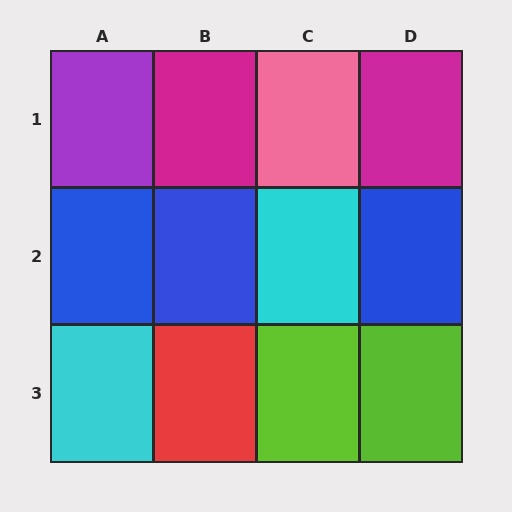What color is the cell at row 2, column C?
Cyan.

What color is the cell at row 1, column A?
Purple.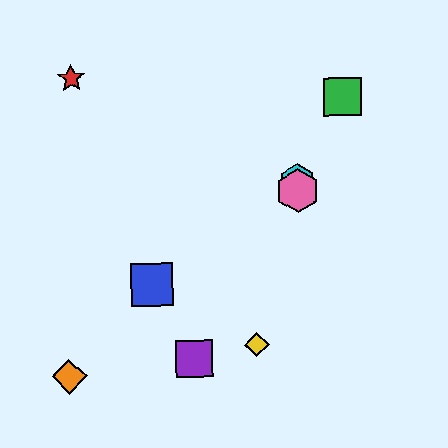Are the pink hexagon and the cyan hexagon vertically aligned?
Yes, both are at x≈297.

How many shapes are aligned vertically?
2 shapes (the cyan hexagon, the pink hexagon) are aligned vertically.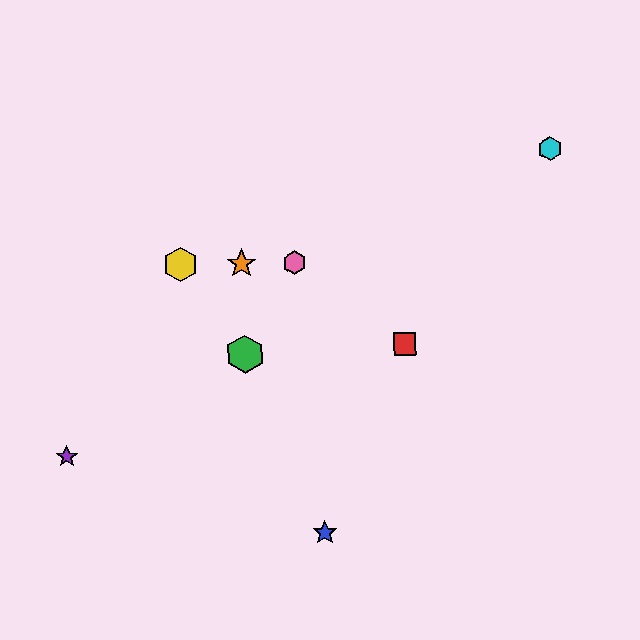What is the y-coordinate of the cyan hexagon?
The cyan hexagon is at y≈149.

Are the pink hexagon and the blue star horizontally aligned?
No, the pink hexagon is at y≈263 and the blue star is at y≈533.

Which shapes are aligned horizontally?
The yellow hexagon, the orange star, the pink hexagon are aligned horizontally.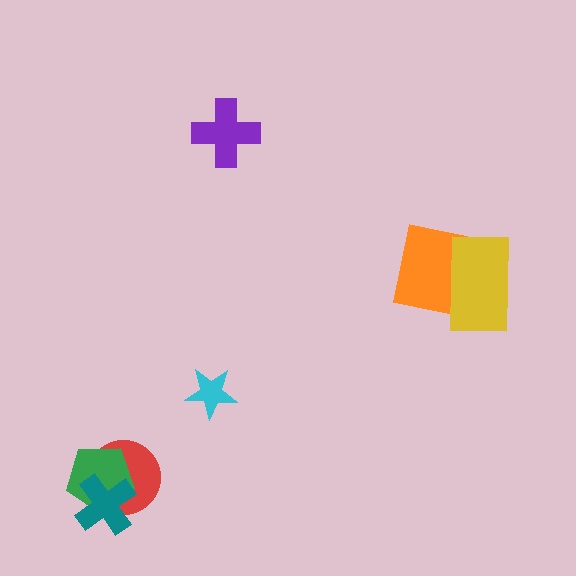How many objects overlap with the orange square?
1 object overlaps with the orange square.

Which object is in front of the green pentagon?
The teal cross is in front of the green pentagon.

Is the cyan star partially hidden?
No, no other shape covers it.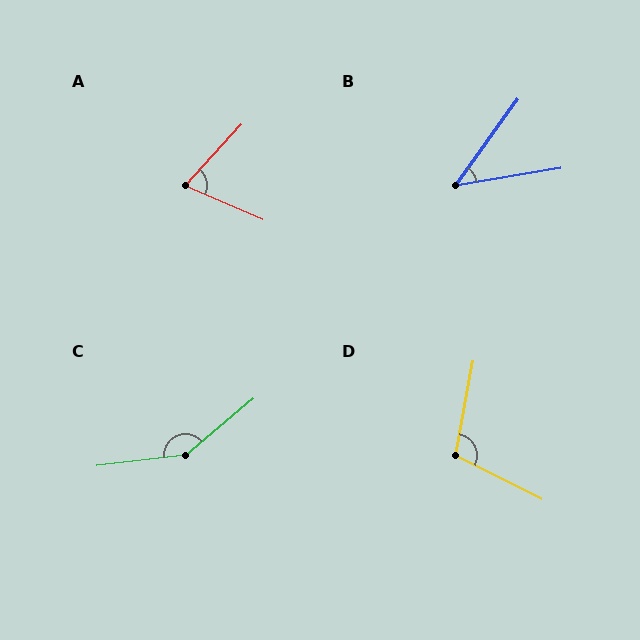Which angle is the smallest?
B, at approximately 45 degrees.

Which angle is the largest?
C, at approximately 147 degrees.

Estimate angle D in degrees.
Approximately 106 degrees.